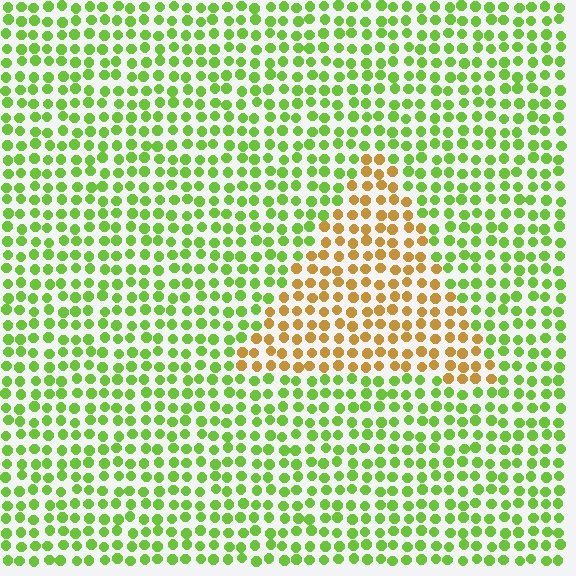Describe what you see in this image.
The image is filled with small lime elements in a uniform arrangement. A triangle-shaped region is visible where the elements are tinted to a slightly different hue, forming a subtle color boundary.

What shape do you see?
I see a triangle.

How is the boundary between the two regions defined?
The boundary is defined purely by a slight shift in hue (about 61 degrees). Spacing, size, and orientation are identical on both sides.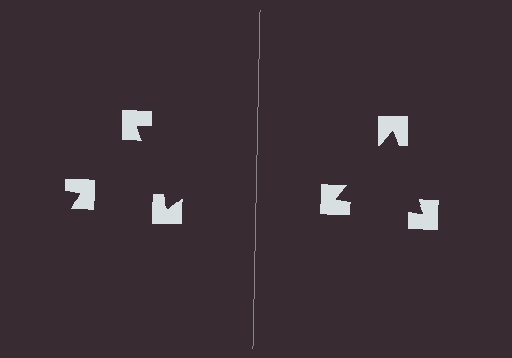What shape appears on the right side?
An illusory triangle.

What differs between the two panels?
The notched squares are positioned identically on both sides; only the wedge orientations differ. On the right they align to a triangle; on the left they are misaligned.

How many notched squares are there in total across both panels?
6 — 3 on each side.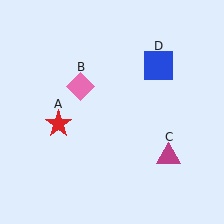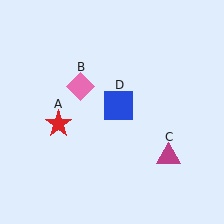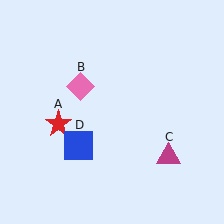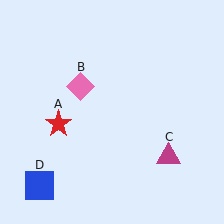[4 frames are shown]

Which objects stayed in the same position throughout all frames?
Red star (object A) and pink diamond (object B) and magenta triangle (object C) remained stationary.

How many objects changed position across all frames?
1 object changed position: blue square (object D).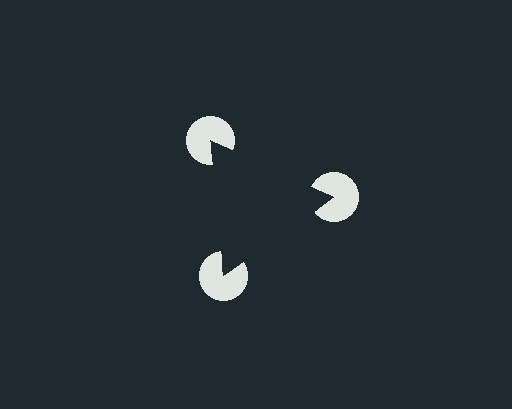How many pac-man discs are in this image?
There are 3 — one at each vertex of the illusory triangle.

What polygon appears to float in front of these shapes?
An illusory triangle — its edges are inferred from the aligned wedge cuts in the pac-man discs, not physically drawn.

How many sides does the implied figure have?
3 sides.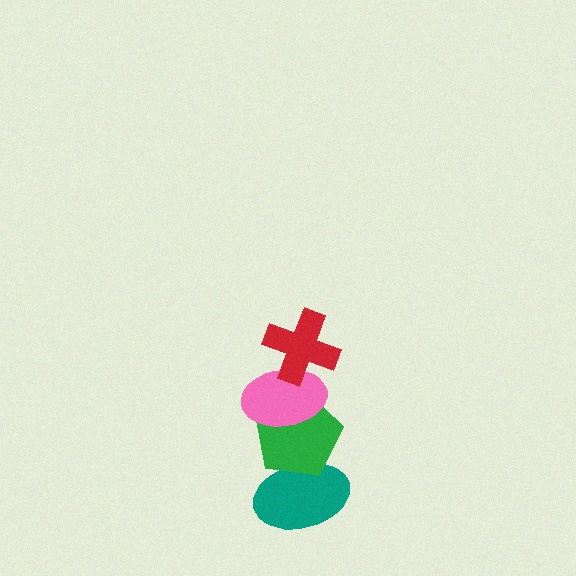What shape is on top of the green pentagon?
The pink ellipse is on top of the green pentagon.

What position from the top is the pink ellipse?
The pink ellipse is 2nd from the top.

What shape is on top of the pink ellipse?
The red cross is on top of the pink ellipse.